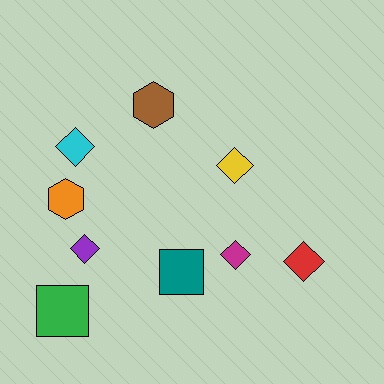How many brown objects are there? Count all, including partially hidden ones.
There is 1 brown object.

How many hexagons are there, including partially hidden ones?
There are 2 hexagons.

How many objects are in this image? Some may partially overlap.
There are 9 objects.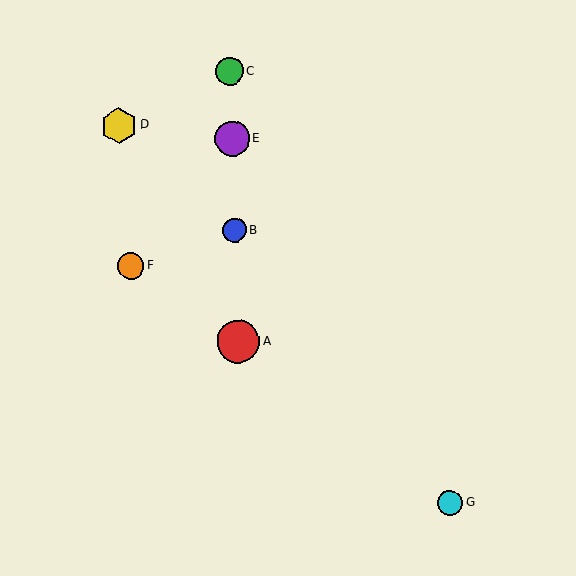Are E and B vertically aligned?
Yes, both are at x≈232.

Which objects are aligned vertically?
Objects A, B, C, E are aligned vertically.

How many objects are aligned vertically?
4 objects (A, B, C, E) are aligned vertically.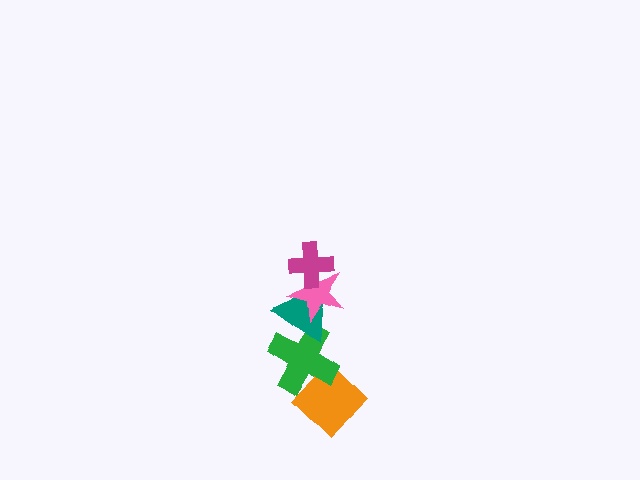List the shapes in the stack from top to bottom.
From top to bottom: the magenta cross, the pink star, the teal triangle, the green cross, the orange diamond.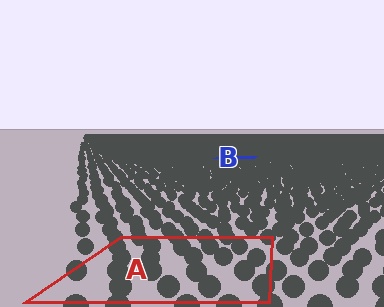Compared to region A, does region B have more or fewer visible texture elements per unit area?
Region B has more texture elements per unit area — they are packed more densely because it is farther away.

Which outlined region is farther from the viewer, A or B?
Region B is farther from the viewer — the texture elements inside it appear smaller and more densely packed.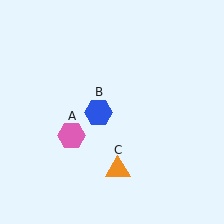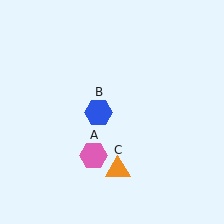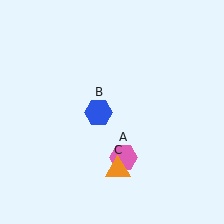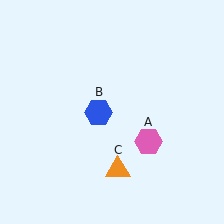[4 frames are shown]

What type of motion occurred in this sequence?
The pink hexagon (object A) rotated counterclockwise around the center of the scene.